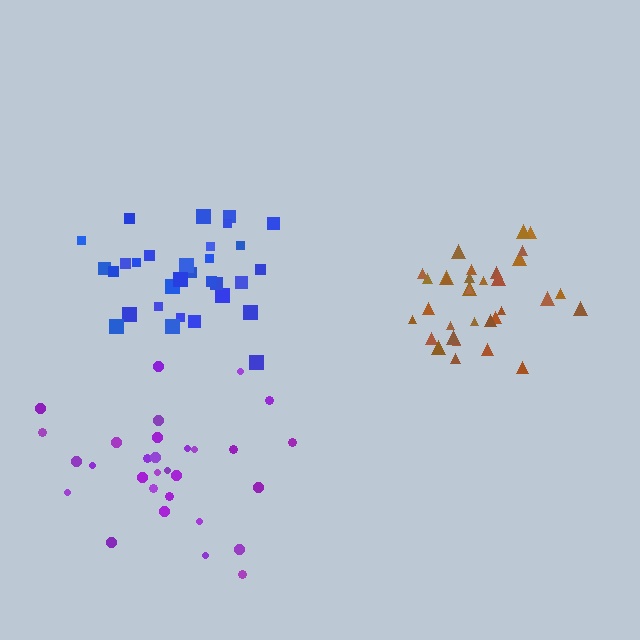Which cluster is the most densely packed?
Blue.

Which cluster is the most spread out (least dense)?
Purple.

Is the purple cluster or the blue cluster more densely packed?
Blue.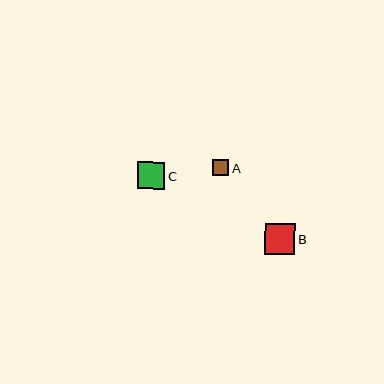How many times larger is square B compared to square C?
Square B is approximately 1.1 times the size of square C.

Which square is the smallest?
Square A is the smallest with a size of approximately 16 pixels.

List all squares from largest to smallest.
From largest to smallest: B, C, A.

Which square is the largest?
Square B is the largest with a size of approximately 31 pixels.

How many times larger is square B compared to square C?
Square B is approximately 1.1 times the size of square C.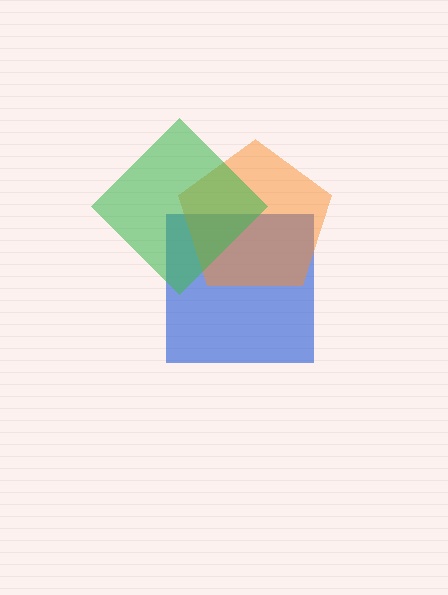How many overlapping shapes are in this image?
There are 3 overlapping shapes in the image.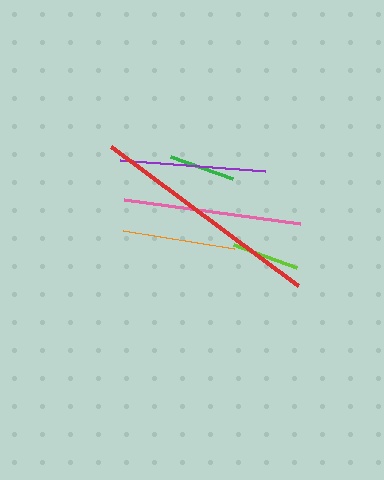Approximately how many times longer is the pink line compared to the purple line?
The pink line is approximately 1.2 times the length of the purple line.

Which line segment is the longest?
The red line is the longest at approximately 234 pixels.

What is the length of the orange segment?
The orange segment is approximately 113 pixels long.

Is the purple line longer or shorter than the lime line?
The purple line is longer than the lime line.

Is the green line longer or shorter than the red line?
The red line is longer than the green line.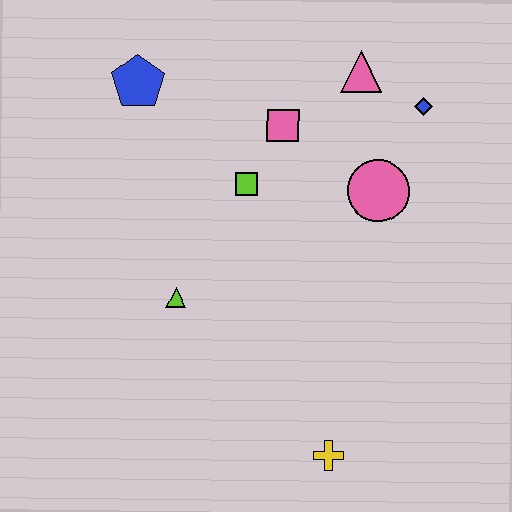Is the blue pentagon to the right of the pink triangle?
No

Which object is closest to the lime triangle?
The lime square is closest to the lime triangle.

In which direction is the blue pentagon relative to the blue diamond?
The blue pentagon is to the left of the blue diamond.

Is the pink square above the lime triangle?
Yes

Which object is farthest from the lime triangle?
The blue diamond is farthest from the lime triangle.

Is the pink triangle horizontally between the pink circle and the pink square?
Yes